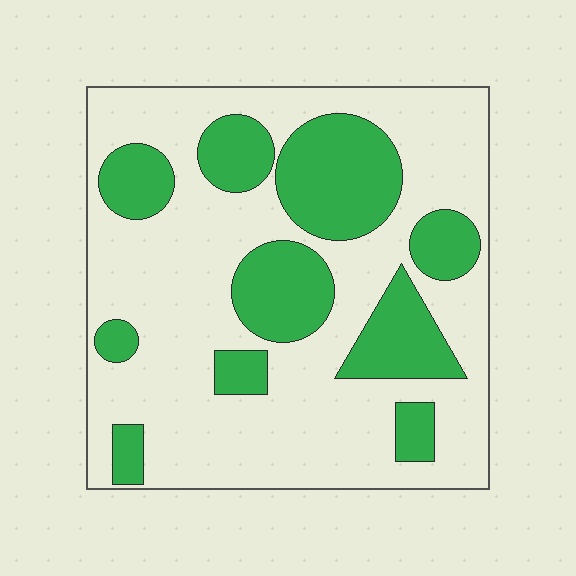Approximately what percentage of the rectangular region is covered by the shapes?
Approximately 30%.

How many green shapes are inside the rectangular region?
10.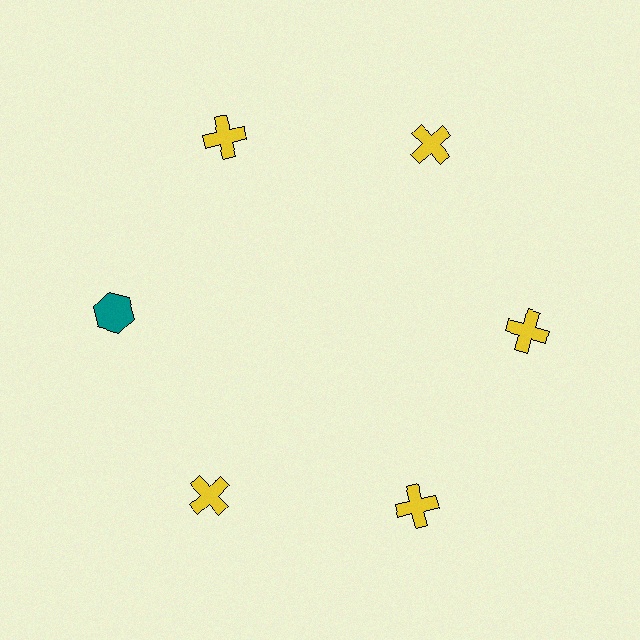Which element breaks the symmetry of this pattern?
The teal hexagon at roughly the 9 o'clock position breaks the symmetry. All other shapes are yellow crosses.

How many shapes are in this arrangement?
There are 6 shapes arranged in a ring pattern.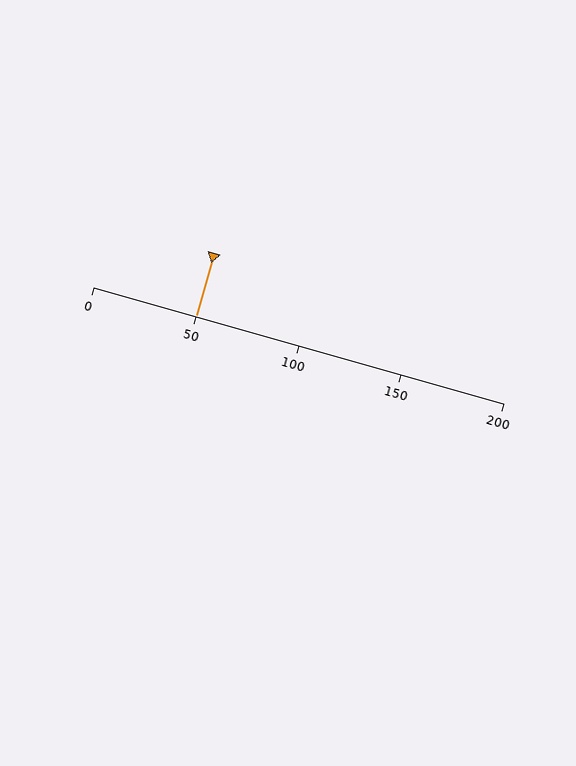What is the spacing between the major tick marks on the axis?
The major ticks are spaced 50 apart.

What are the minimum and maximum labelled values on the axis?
The axis runs from 0 to 200.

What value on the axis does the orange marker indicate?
The marker indicates approximately 50.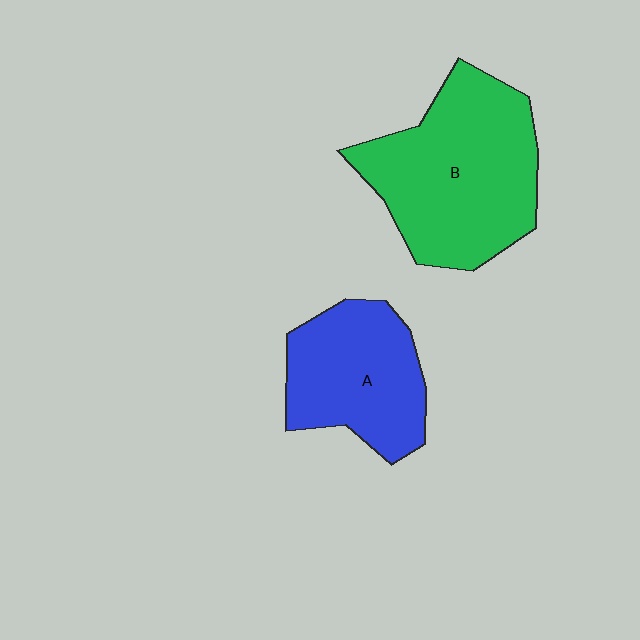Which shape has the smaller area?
Shape A (blue).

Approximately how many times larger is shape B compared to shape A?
Approximately 1.5 times.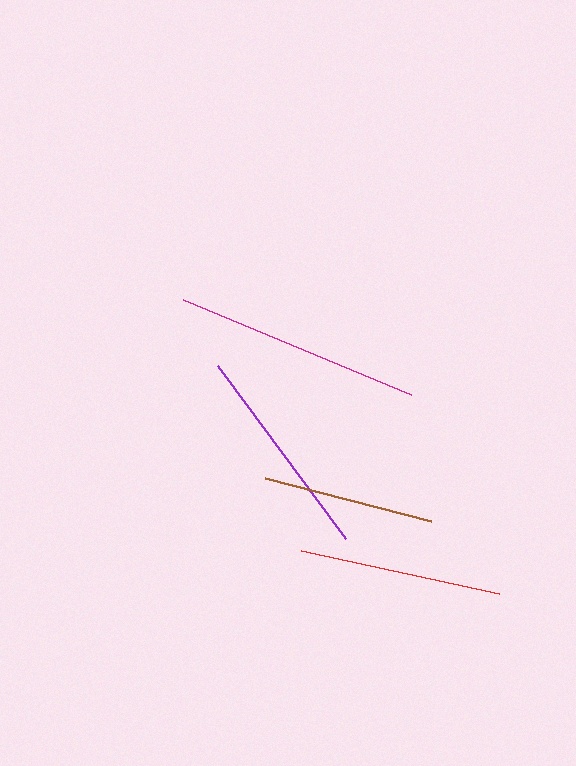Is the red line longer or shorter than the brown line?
The red line is longer than the brown line.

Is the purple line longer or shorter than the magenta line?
The magenta line is longer than the purple line.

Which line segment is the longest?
The magenta line is the longest at approximately 248 pixels.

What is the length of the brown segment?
The brown segment is approximately 172 pixels long.